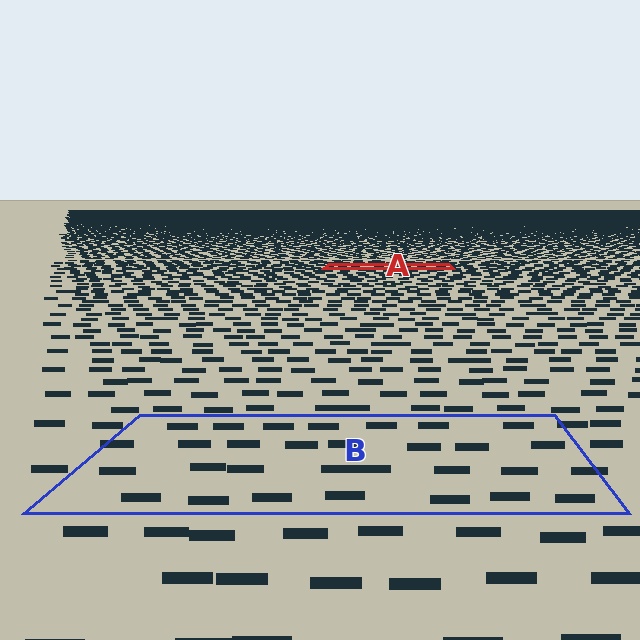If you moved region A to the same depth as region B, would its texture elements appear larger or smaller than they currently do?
They would appear larger. At a closer depth, the same texture elements are projected at a bigger on-screen size.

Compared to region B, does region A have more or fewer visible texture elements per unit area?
Region A has more texture elements per unit area — they are packed more densely because it is farther away.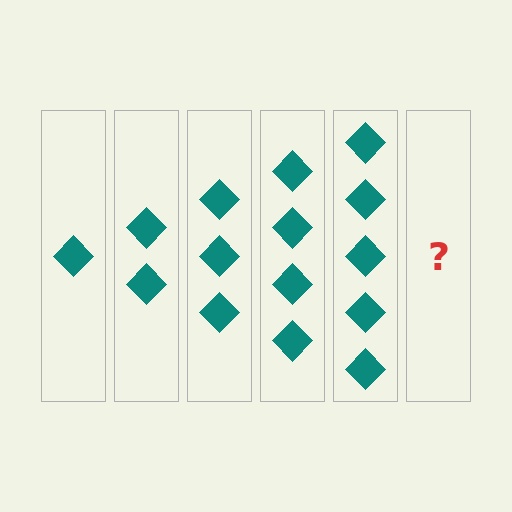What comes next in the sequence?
The next element should be 6 diamonds.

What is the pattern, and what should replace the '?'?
The pattern is that each step adds one more diamond. The '?' should be 6 diamonds.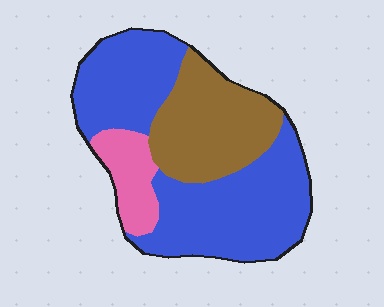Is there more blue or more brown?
Blue.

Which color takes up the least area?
Pink, at roughly 10%.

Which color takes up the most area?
Blue, at roughly 60%.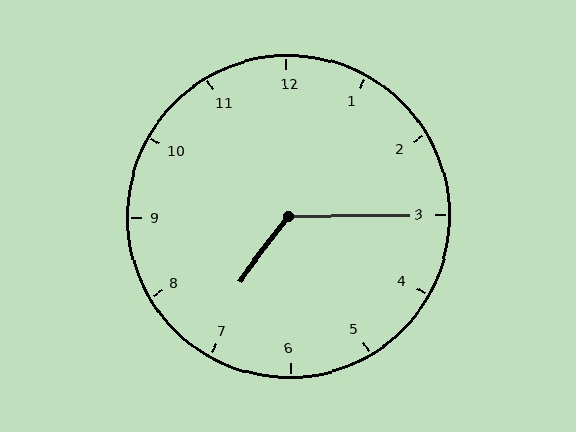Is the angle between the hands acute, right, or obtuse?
It is obtuse.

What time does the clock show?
7:15.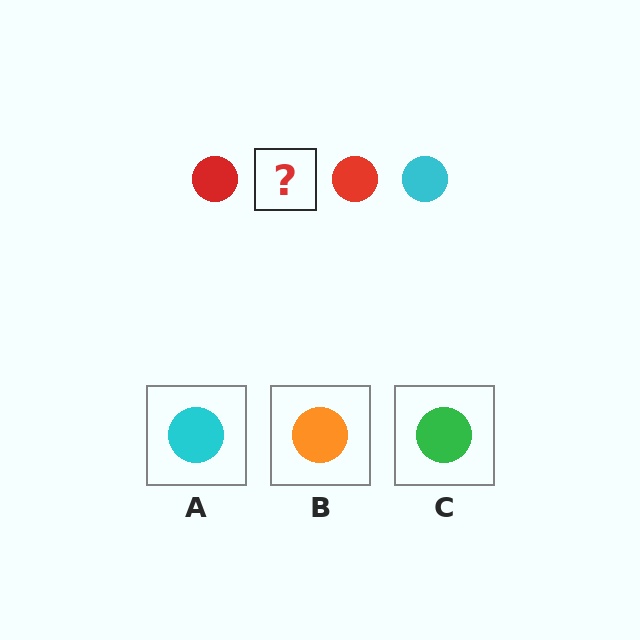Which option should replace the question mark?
Option A.